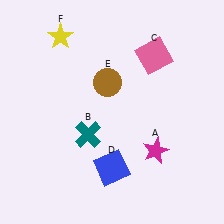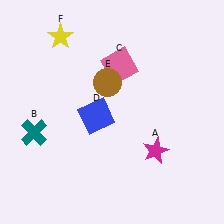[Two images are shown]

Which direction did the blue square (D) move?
The blue square (D) moved up.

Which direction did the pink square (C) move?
The pink square (C) moved left.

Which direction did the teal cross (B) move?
The teal cross (B) moved left.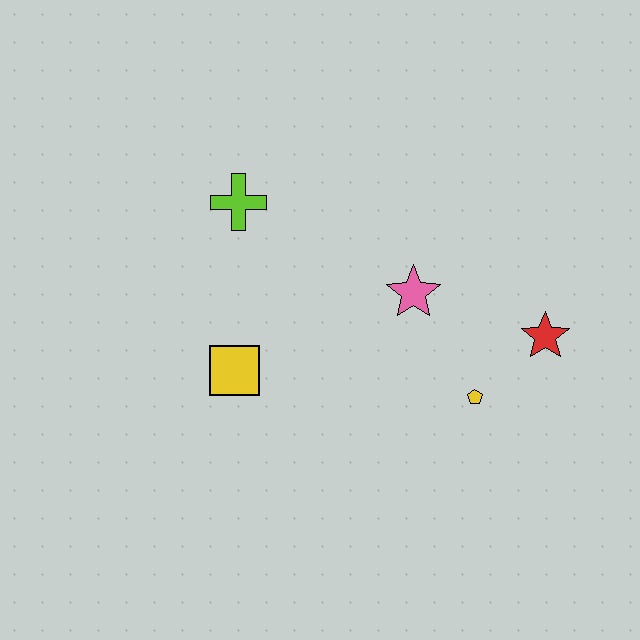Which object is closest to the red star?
The yellow pentagon is closest to the red star.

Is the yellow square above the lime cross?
No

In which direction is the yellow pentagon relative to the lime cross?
The yellow pentagon is to the right of the lime cross.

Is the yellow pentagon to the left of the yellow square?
No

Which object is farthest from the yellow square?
The red star is farthest from the yellow square.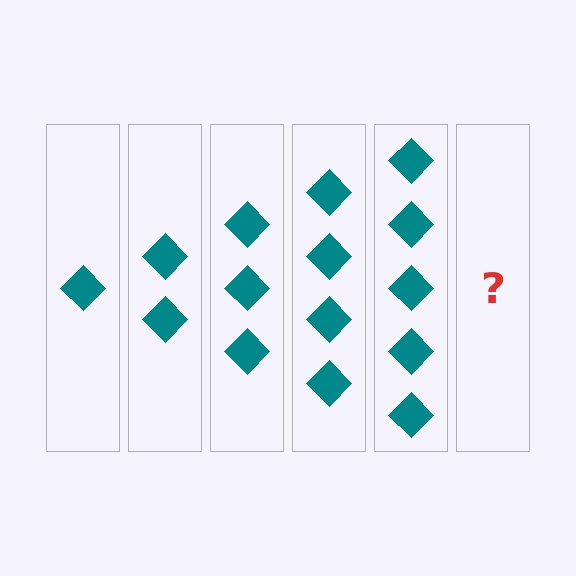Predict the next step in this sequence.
The next step is 6 diamonds.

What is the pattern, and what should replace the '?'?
The pattern is that each step adds one more diamond. The '?' should be 6 diamonds.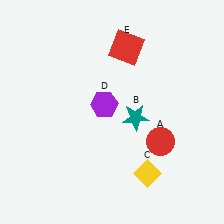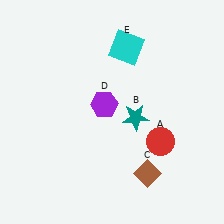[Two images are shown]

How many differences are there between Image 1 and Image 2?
There are 2 differences between the two images.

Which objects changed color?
C changed from yellow to brown. E changed from red to cyan.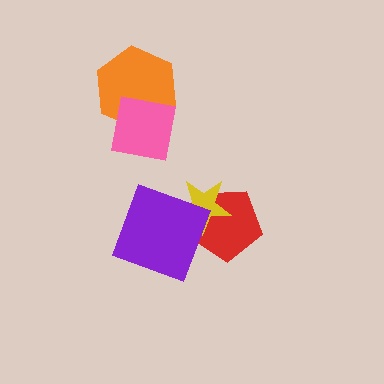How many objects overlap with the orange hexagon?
1 object overlaps with the orange hexagon.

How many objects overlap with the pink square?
1 object overlaps with the pink square.